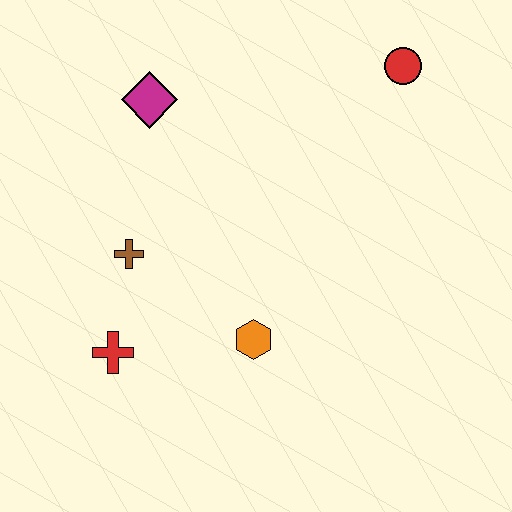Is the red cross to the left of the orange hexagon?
Yes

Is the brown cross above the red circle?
No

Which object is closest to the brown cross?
The red cross is closest to the brown cross.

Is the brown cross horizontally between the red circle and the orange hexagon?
No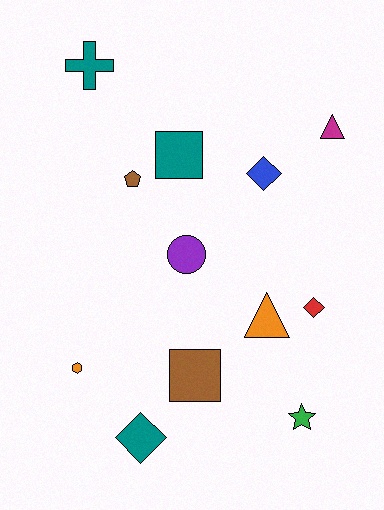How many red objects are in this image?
There is 1 red object.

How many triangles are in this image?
There are 2 triangles.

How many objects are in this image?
There are 12 objects.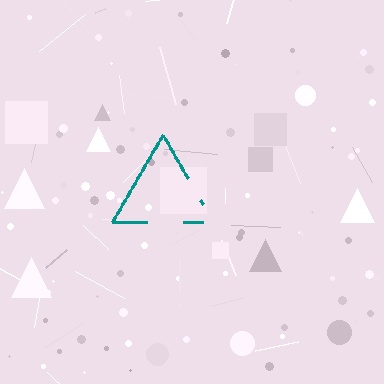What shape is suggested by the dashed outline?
The dashed outline suggests a triangle.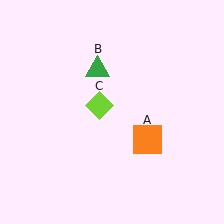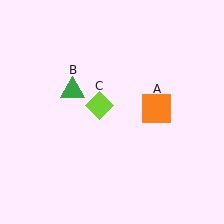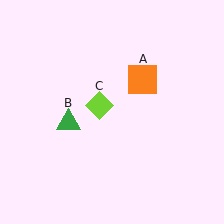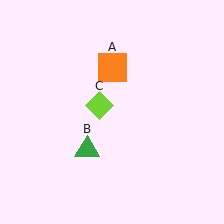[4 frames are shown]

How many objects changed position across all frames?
2 objects changed position: orange square (object A), green triangle (object B).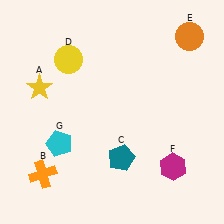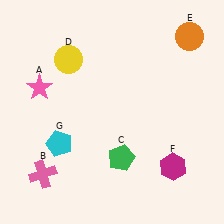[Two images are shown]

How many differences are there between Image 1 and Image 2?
There are 3 differences between the two images.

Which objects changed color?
A changed from yellow to pink. B changed from orange to pink. C changed from teal to green.